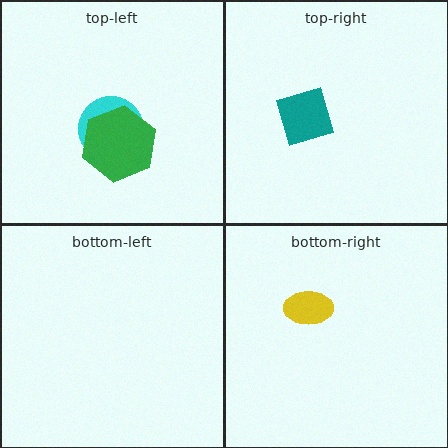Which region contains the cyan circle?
The top-left region.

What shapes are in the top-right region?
The teal diamond.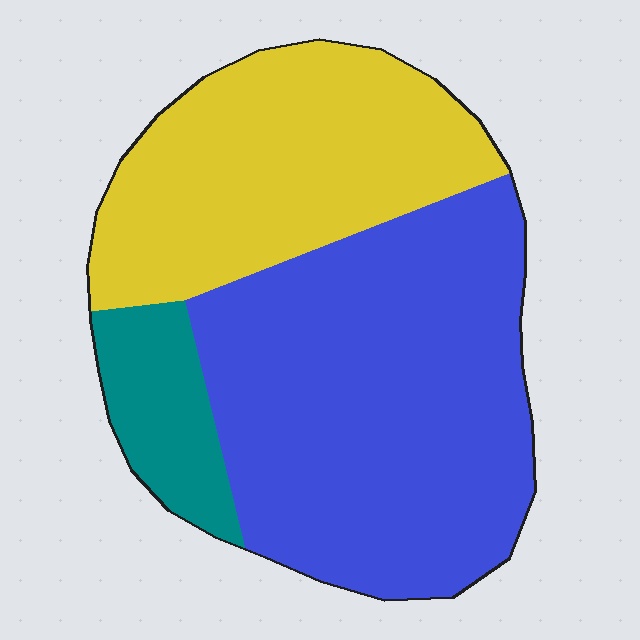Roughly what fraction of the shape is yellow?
Yellow covers 35% of the shape.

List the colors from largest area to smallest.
From largest to smallest: blue, yellow, teal.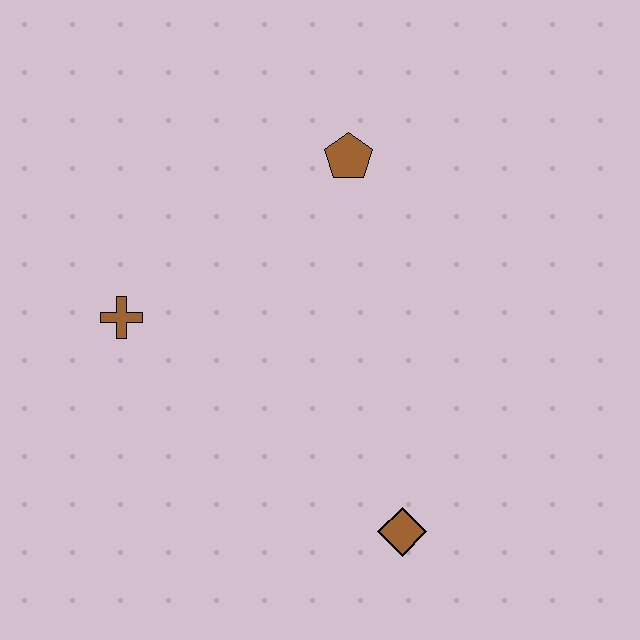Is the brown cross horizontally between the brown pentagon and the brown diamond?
No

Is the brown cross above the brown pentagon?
No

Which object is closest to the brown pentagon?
The brown cross is closest to the brown pentagon.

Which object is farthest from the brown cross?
The brown diamond is farthest from the brown cross.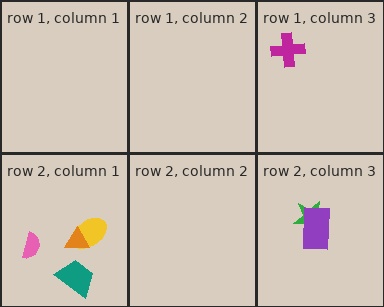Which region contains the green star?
The row 2, column 3 region.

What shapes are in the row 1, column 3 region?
The magenta cross.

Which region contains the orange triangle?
The row 2, column 1 region.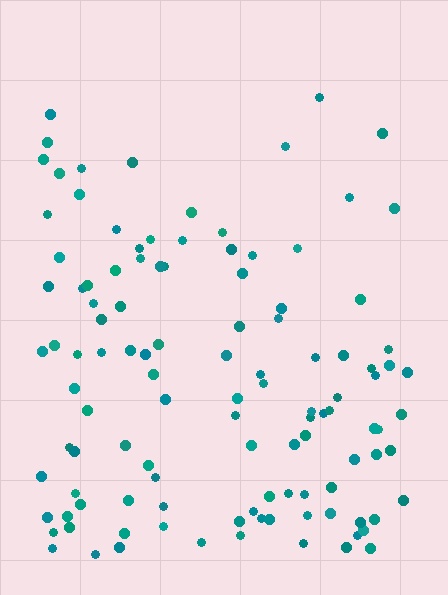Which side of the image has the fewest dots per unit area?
The top.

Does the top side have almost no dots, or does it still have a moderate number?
Still a moderate number, just noticeably fewer than the bottom.